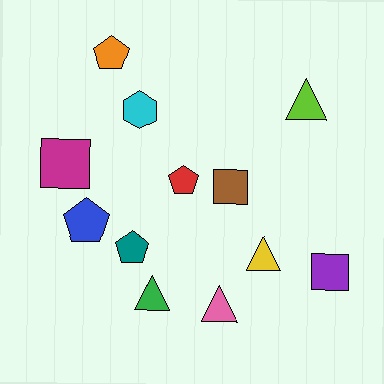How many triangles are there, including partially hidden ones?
There are 4 triangles.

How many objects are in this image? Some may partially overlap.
There are 12 objects.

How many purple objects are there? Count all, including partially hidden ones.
There is 1 purple object.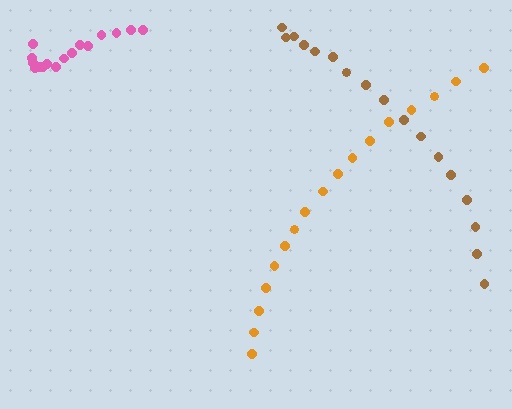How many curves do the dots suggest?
There are 3 distinct paths.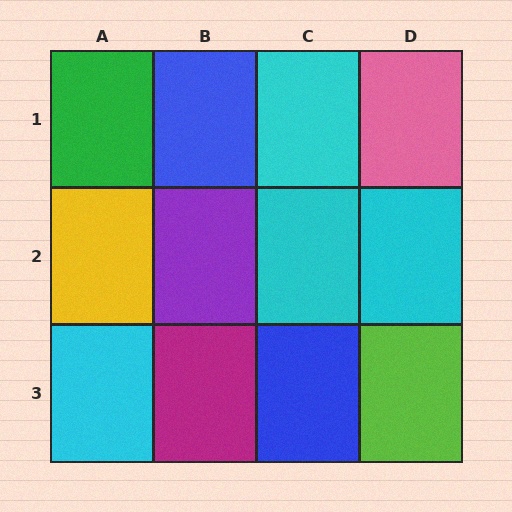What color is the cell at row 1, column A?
Green.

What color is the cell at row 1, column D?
Pink.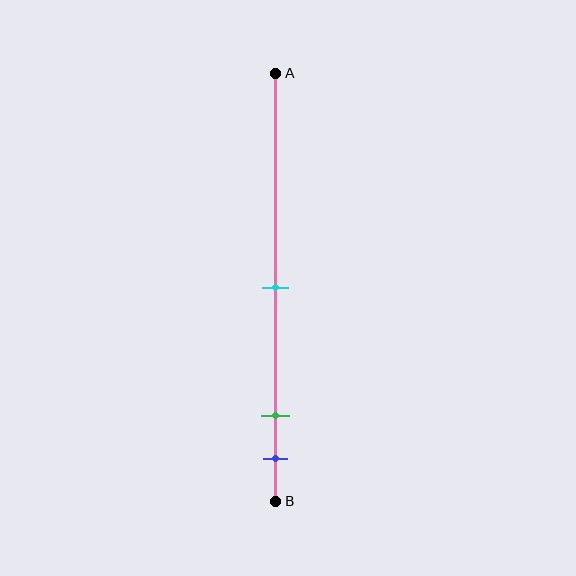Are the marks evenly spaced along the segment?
No, the marks are not evenly spaced.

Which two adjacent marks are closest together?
The green and blue marks are the closest adjacent pair.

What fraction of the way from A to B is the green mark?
The green mark is approximately 80% (0.8) of the way from A to B.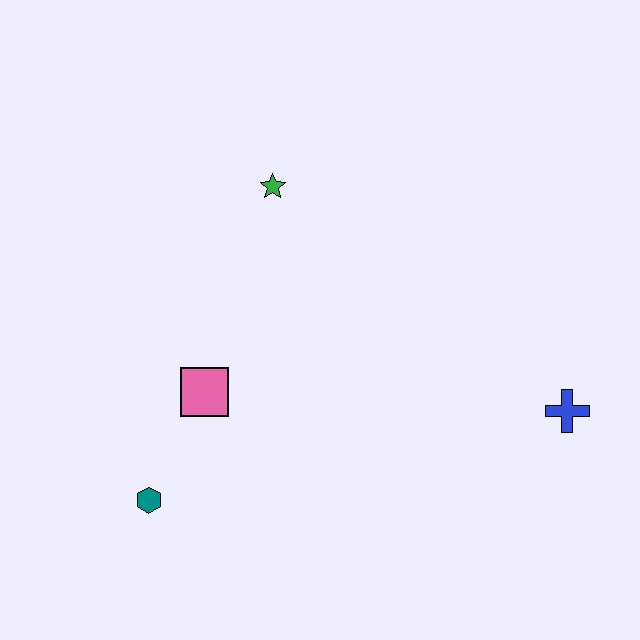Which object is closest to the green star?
The pink square is closest to the green star.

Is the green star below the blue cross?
No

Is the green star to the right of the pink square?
Yes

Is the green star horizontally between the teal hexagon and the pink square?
No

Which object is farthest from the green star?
The blue cross is farthest from the green star.